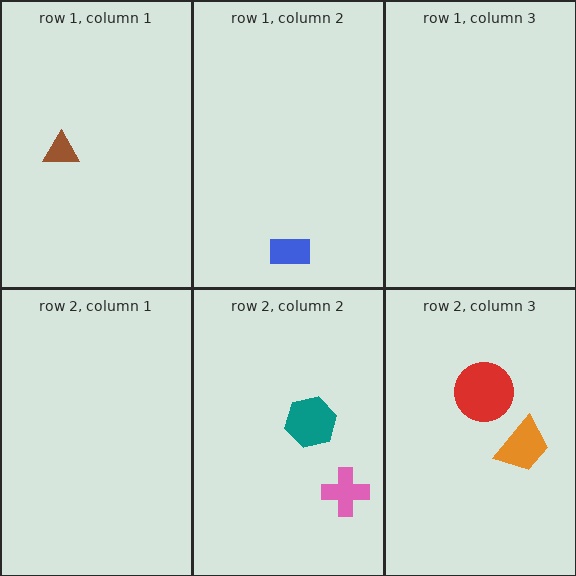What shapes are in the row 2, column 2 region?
The teal hexagon, the pink cross.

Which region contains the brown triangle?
The row 1, column 1 region.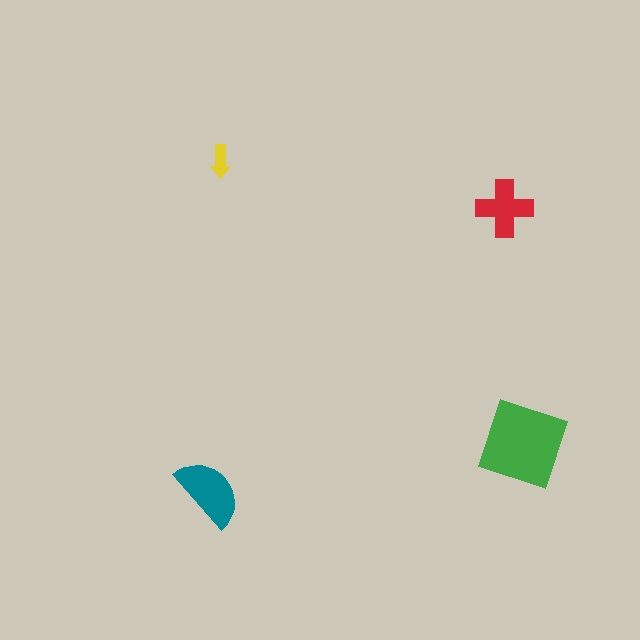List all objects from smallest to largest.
The yellow arrow, the red cross, the teal semicircle, the green square.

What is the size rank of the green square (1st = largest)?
1st.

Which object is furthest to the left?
The teal semicircle is leftmost.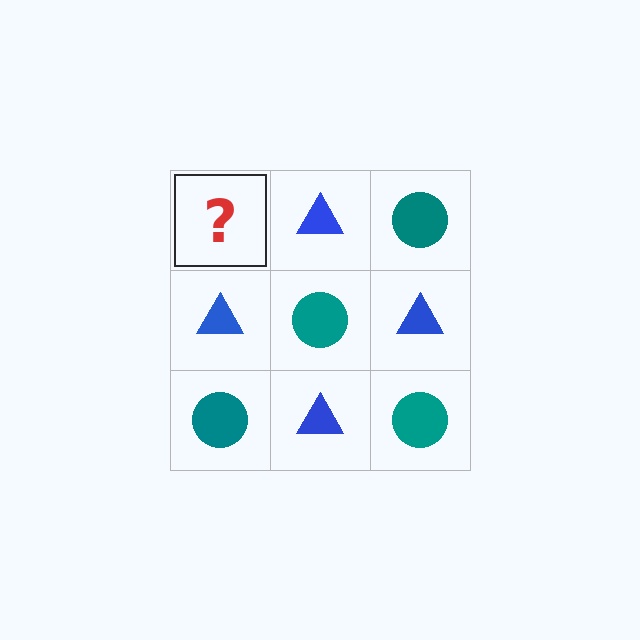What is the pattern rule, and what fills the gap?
The rule is that it alternates teal circle and blue triangle in a checkerboard pattern. The gap should be filled with a teal circle.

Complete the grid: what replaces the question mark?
The question mark should be replaced with a teal circle.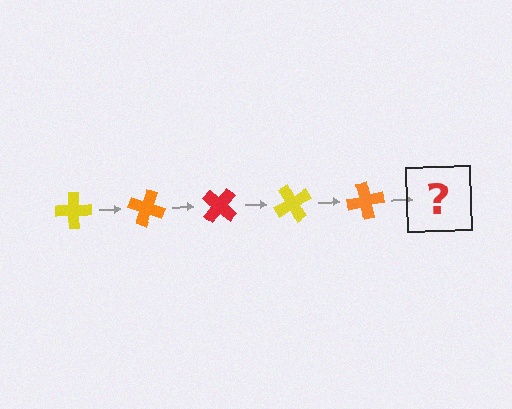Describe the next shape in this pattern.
It should be a red cross, rotated 100 degrees from the start.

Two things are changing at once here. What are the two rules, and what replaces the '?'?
The two rules are that it rotates 20 degrees each step and the color cycles through yellow, orange, and red. The '?' should be a red cross, rotated 100 degrees from the start.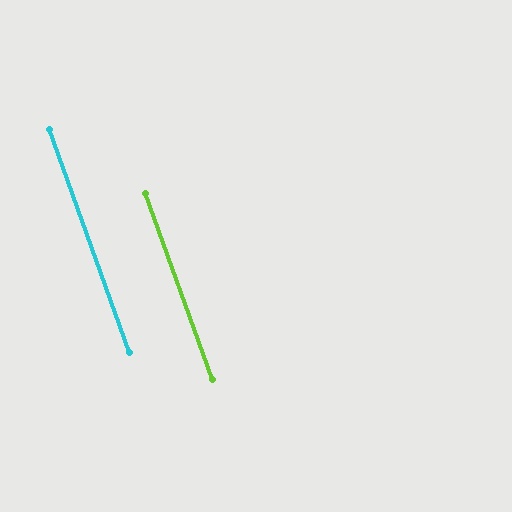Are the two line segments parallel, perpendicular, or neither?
Parallel — their directions differ by only 0.1°.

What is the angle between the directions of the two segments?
Approximately 0 degrees.